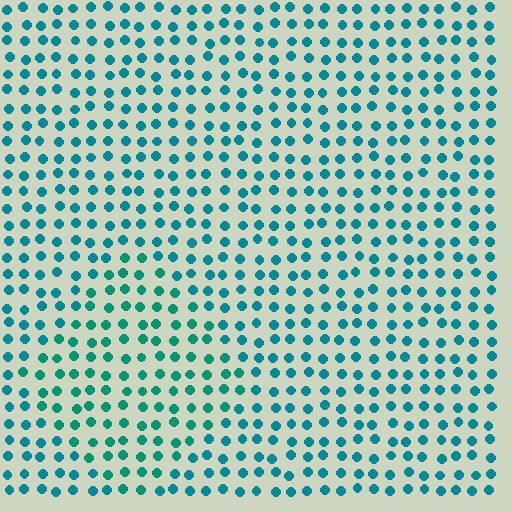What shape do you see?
I see a diamond.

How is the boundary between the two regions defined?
The boundary is defined purely by a slight shift in hue (about 19 degrees). Spacing, size, and orientation are identical on both sides.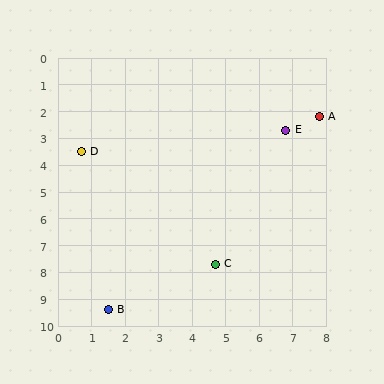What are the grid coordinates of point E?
Point E is at approximately (6.8, 2.7).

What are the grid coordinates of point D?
Point D is at approximately (0.7, 3.5).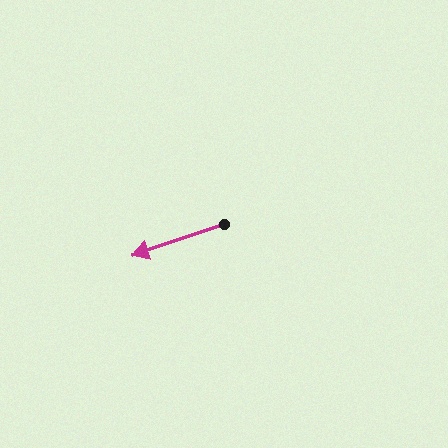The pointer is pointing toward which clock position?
Roughly 8 o'clock.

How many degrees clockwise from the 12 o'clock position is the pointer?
Approximately 251 degrees.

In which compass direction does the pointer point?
West.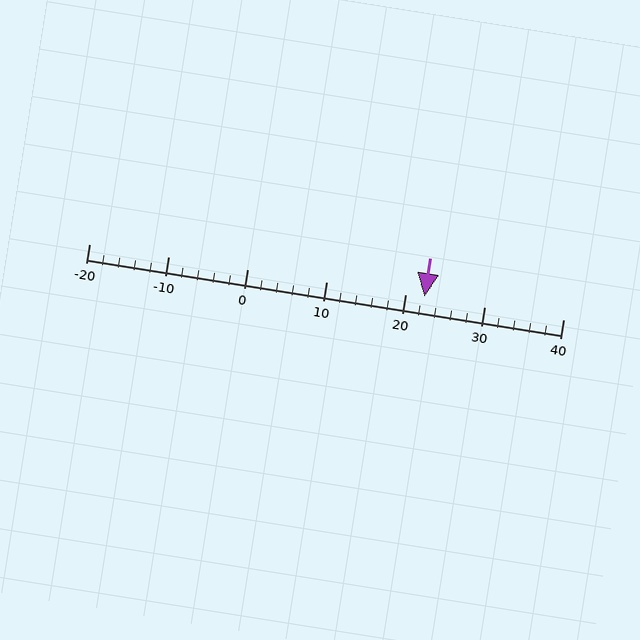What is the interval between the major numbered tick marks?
The major tick marks are spaced 10 units apart.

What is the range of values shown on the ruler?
The ruler shows values from -20 to 40.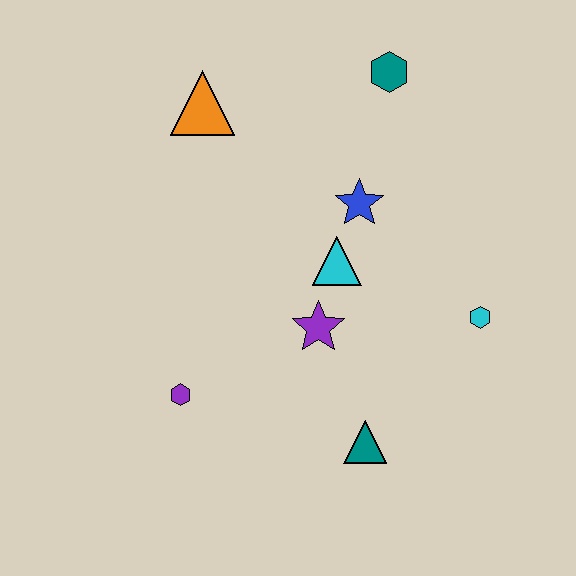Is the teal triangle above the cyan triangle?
No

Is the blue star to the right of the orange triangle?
Yes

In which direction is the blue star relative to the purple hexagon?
The blue star is above the purple hexagon.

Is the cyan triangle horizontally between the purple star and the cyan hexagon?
Yes